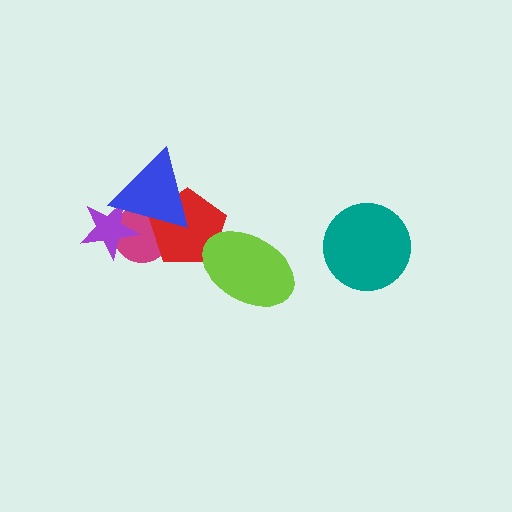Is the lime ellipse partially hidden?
No, no other shape covers it.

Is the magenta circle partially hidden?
Yes, it is partially covered by another shape.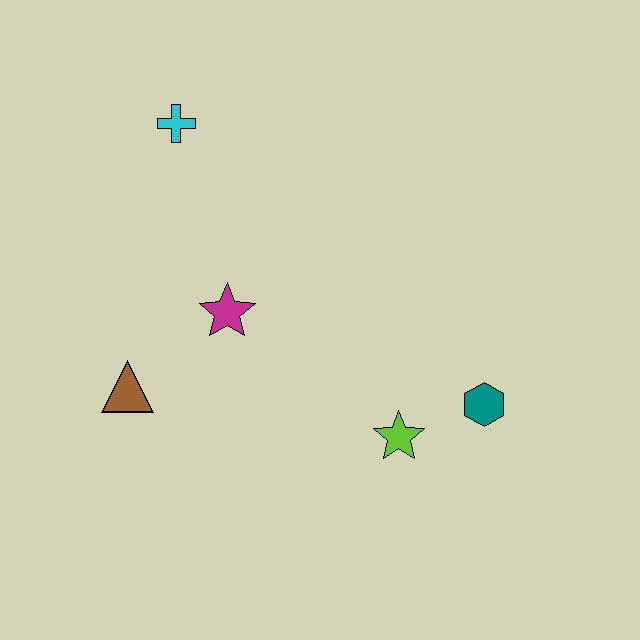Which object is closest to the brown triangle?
The magenta star is closest to the brown triangle.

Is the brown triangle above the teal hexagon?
Yes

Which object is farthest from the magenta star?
The teal hexagon is farthest from the magenta star.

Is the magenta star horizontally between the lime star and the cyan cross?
Yes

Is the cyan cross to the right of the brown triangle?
Yes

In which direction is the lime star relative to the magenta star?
The lime star is to the right of the magenta star.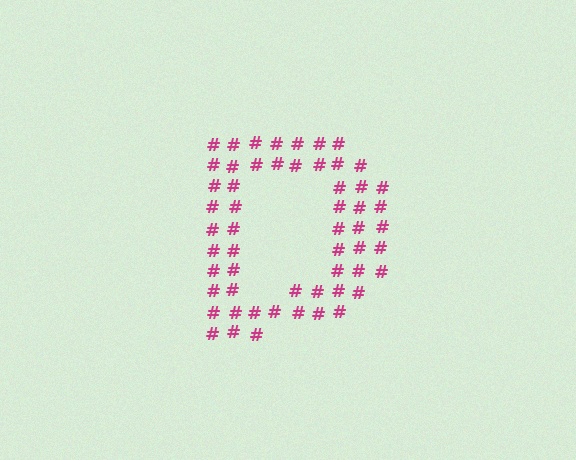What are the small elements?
The small elements are hash symbols.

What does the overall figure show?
The overall figure shows the letter D.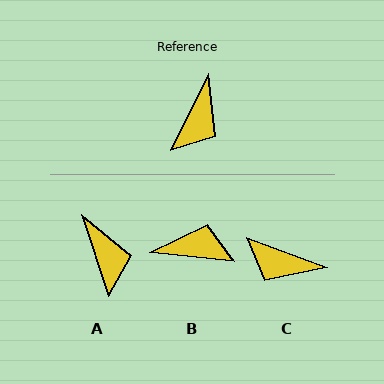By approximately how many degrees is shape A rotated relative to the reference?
Approximately 45 degrees counter-clockwise.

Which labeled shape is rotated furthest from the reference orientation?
B, about 110 degrees away.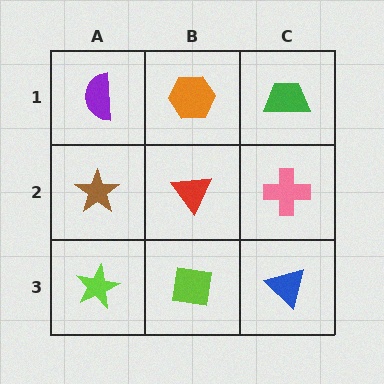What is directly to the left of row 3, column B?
A lime star.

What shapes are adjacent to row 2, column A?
A purple semicircle (row 1, column A), a lime star (row 3, column A), a red triangle (row 2, column B).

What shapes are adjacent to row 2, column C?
A green trapezoid (row 1, column C), a blue triangle (row 3, column C), a red triangle (row 2, column B).